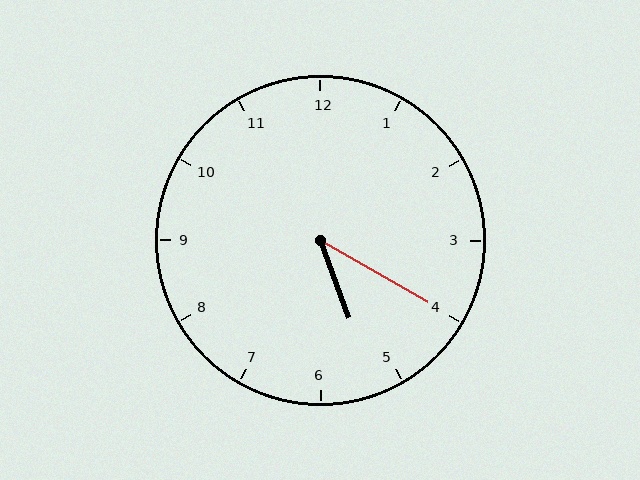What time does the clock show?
5:20.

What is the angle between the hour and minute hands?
Approximately 40 degrees.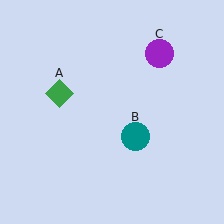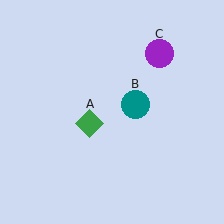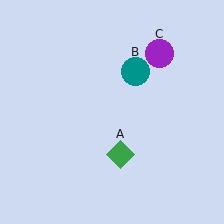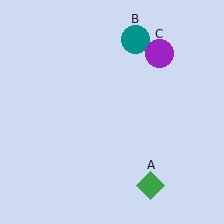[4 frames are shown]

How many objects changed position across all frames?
2 objects changed position: green diamond (object A), teal circle (object B).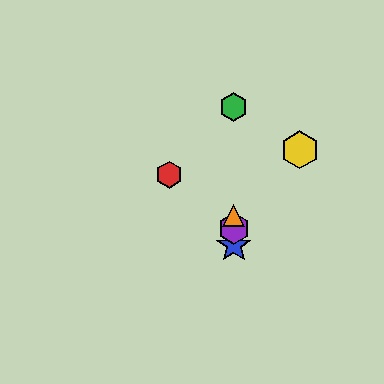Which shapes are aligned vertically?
The blue star, the green hexagon, the purple hexagon, the orange triangle are aligned vertically.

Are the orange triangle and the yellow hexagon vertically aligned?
No, the orange triangle is at x≈234 and the yellow hexagon is at x≈300.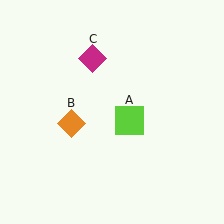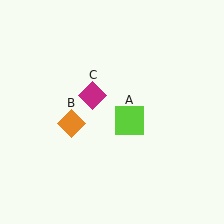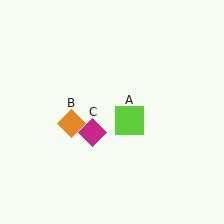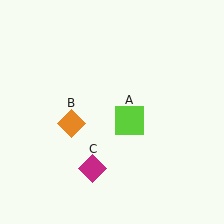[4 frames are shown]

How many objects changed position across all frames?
1 object changed position: magenta diamond (object C).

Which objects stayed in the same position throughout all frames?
Lime square (object A) and orange diamond (object B) remained stationary.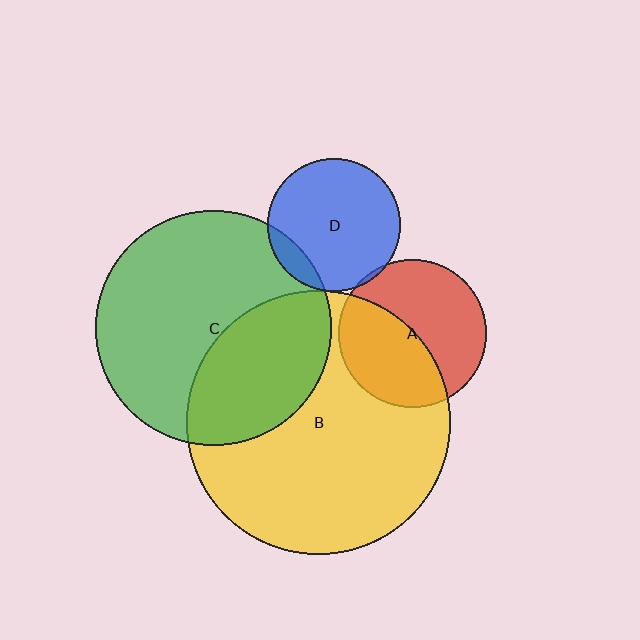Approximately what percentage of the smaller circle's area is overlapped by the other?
Approximately 5%.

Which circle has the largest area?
Circle B (yellow).